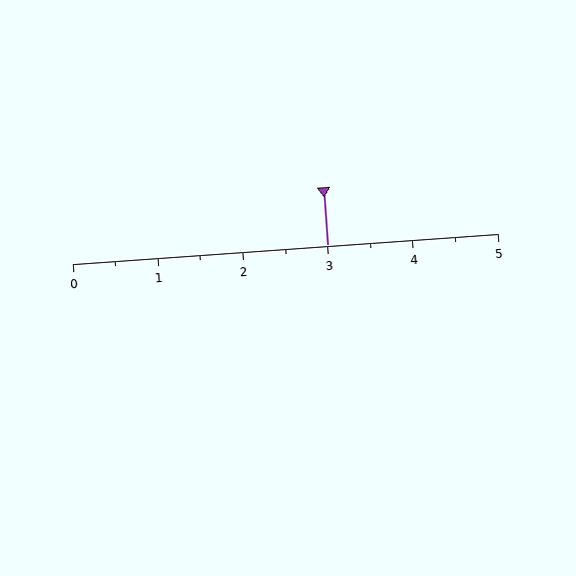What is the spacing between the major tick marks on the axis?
The major ticks are spaced 1 apart.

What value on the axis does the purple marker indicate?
The marker indicates approximately 3.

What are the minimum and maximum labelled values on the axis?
The axis runs from 0 to 5.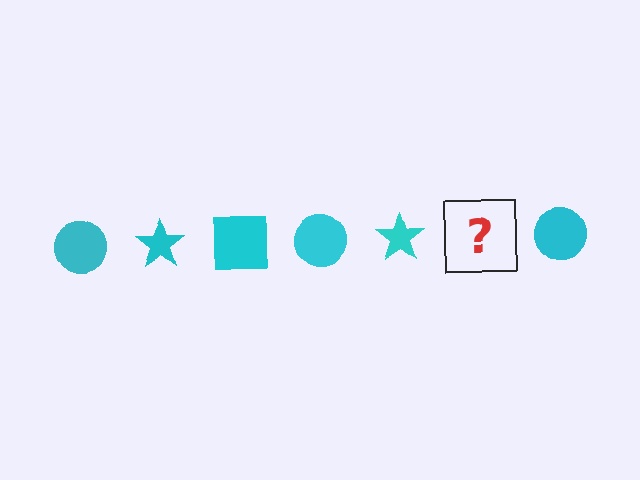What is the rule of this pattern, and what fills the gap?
The rule is that the pattern cycles through circle, star, square shapes in cyan. The gap should be filled with a cyan square.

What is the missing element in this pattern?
The missing element is a cyan square.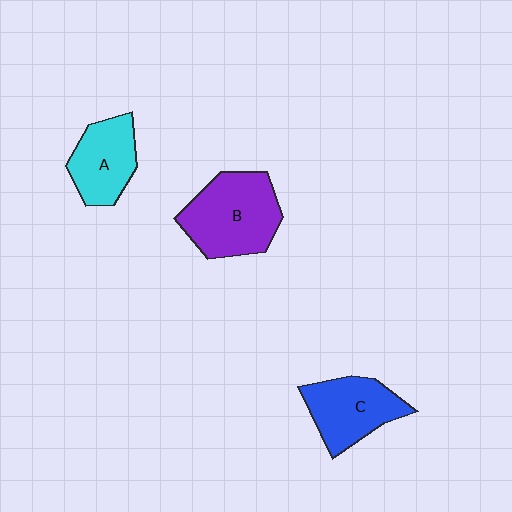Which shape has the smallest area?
Shape A (cyan).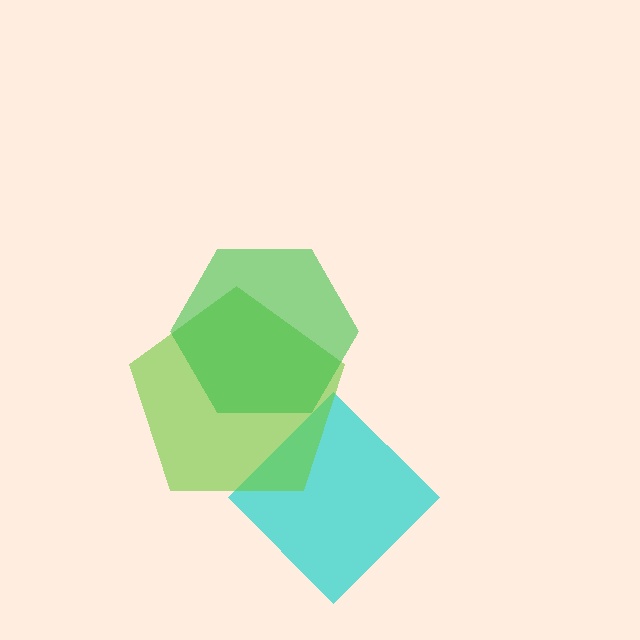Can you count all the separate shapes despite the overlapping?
Yes, there are 3 separate shapes.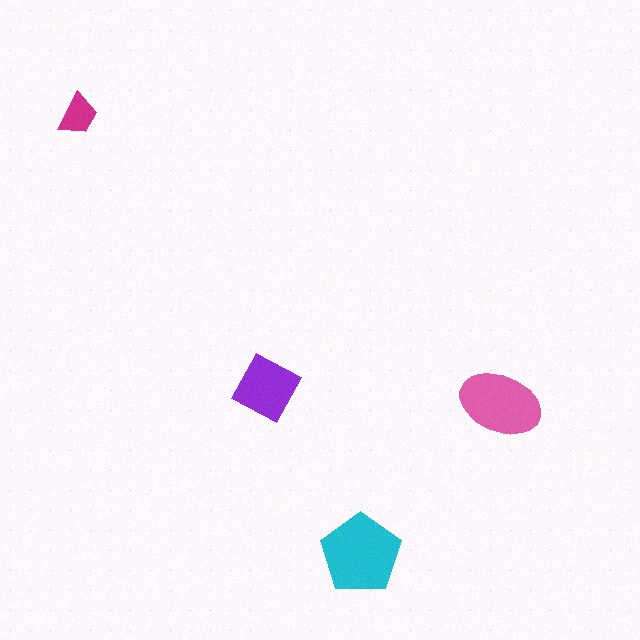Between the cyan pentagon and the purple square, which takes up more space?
The cyan pentagon.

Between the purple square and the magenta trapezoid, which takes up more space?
The purple square.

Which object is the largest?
The cyan pentagon.